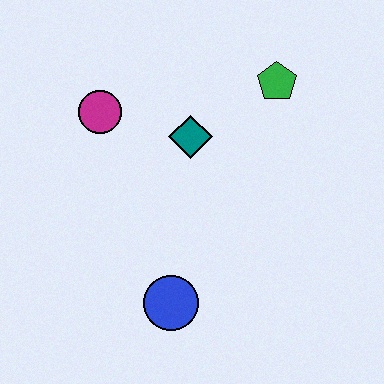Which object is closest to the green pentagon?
The teal diamond is closest to the green pentagon.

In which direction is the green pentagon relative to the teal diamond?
The green pentagon is to the right of the teal diamond.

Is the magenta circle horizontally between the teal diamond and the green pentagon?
No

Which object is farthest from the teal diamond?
The blue circle is farthest from the teal diamond.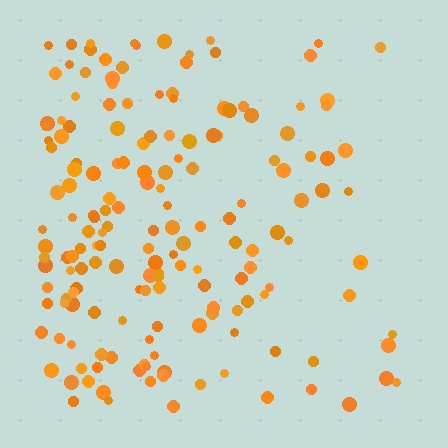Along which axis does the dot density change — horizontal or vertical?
Horizontal.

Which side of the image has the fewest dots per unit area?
The right.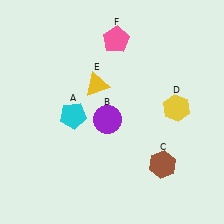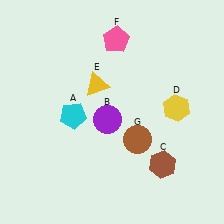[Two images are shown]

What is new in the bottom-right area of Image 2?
A brown circle (G) was added in the bottom-right area of Image 2.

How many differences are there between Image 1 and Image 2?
There is 1 difference between the two images.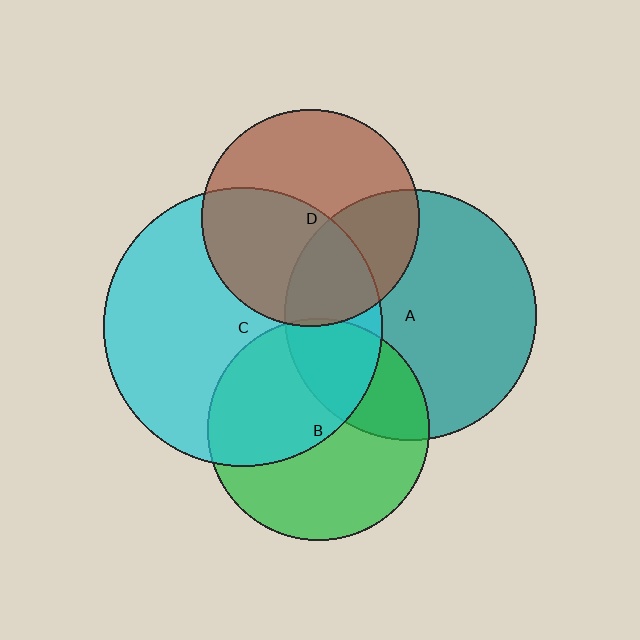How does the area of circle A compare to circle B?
Approximately 1.3 times.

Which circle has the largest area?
Circle C (cyan).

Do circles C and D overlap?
Yes.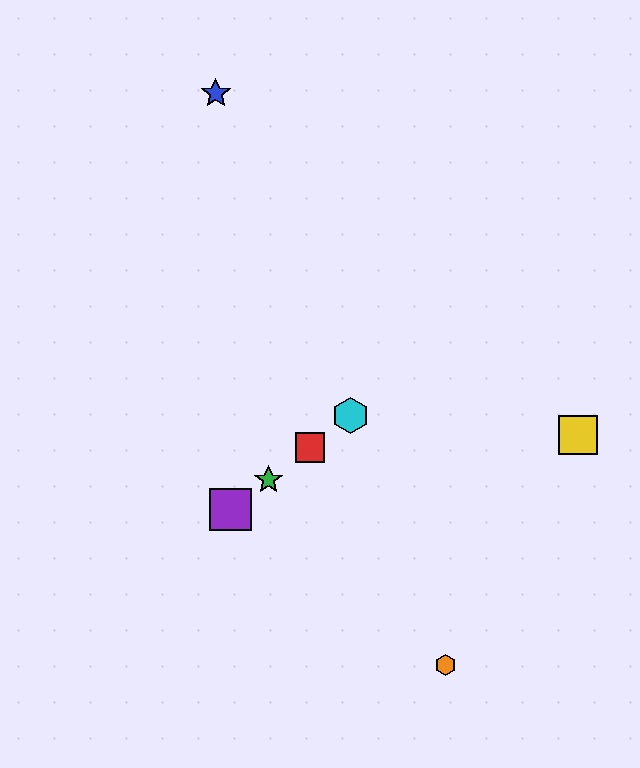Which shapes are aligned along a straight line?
The red square, the green star, the purple square, the cyan hexagon are aligned along a straight line.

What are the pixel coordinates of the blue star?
The blue star is at (216, 93).